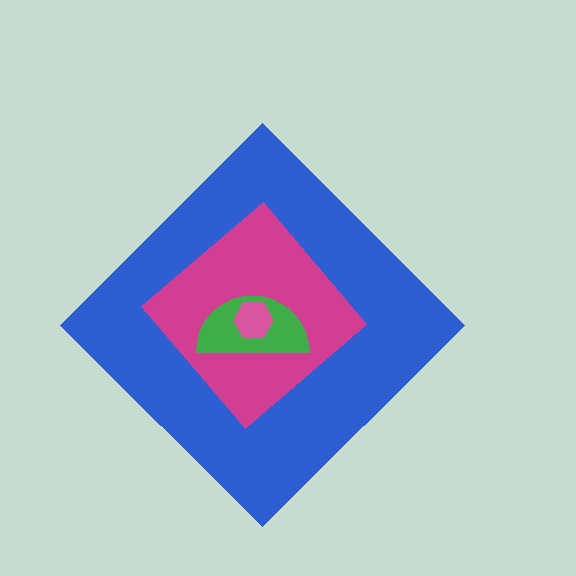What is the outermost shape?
The blue diamond.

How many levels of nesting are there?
4.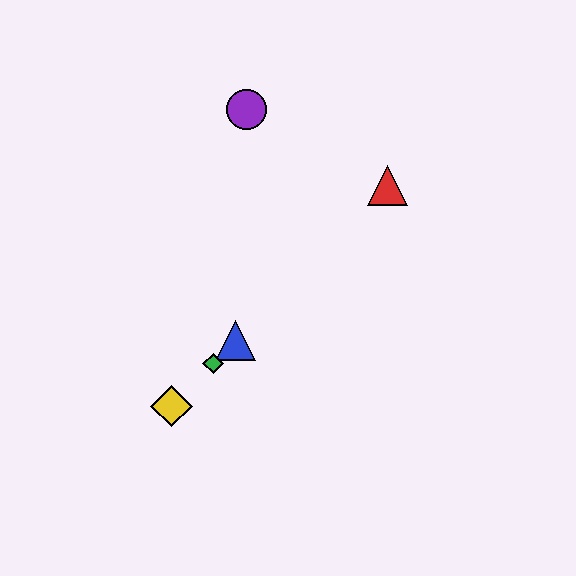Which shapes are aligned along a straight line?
The red triangle, the blue triangle, the green diamond, the yellow diamond are aligned along a straight line.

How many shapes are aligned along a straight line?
4 shapes (the red triangle, the blue triangle, the green diamond, the yellow diamond) are aligned along a straight line.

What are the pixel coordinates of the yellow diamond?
The yellow diamond is at (172, 406).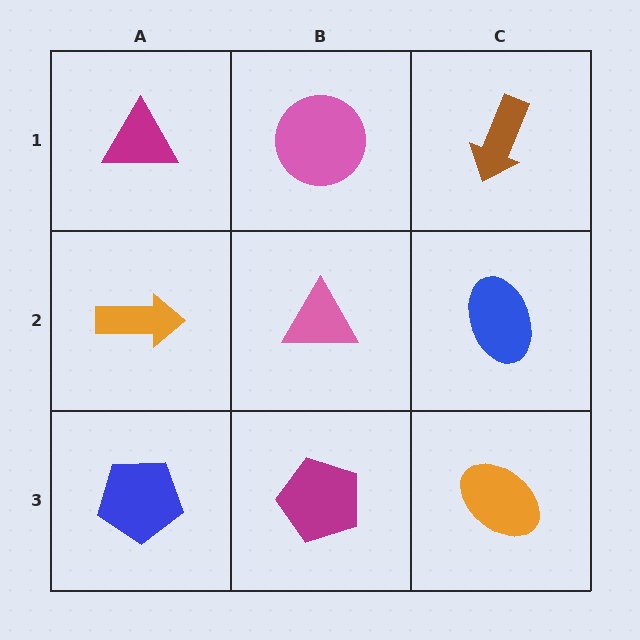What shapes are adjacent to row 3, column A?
An orange arrow (row 2, column A), a magenta pentagon (row 3, column B).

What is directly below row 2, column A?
A blue pentagon.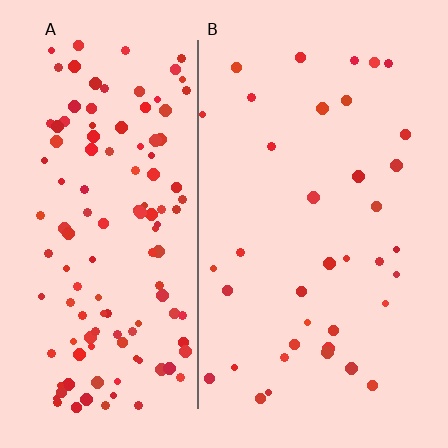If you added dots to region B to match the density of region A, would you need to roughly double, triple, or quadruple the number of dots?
Approximately quadruple.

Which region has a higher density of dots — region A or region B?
A (the left).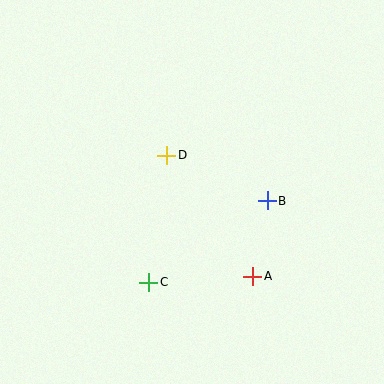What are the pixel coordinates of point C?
Point C is at (149, 283).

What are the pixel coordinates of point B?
Point B is at (267, 201).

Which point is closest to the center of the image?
Point D at (167, 155) is closest to the center.